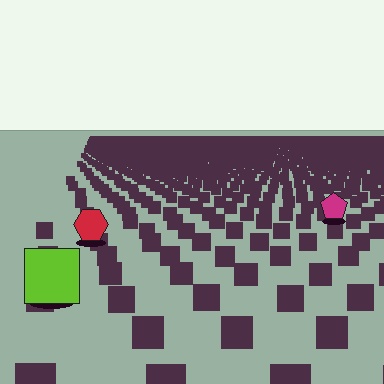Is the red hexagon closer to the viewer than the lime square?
No. The lime square is closer — you can tell from the texture gradient: the ground texture is coarser near it.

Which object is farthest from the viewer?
The magenta pentagon is farthest from the viewer. It appears smaller and the ground texture around it is denser.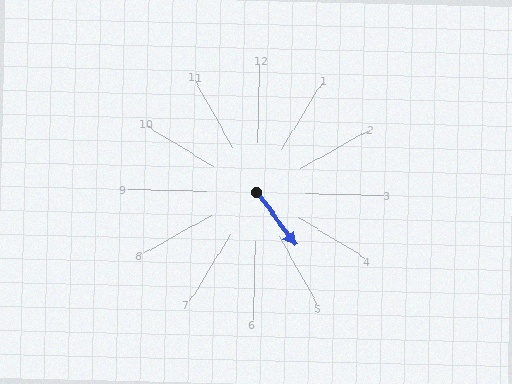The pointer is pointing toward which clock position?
Roughly 5 o'clock.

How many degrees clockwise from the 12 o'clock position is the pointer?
Approximately 142 degrees.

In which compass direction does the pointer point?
Southeast.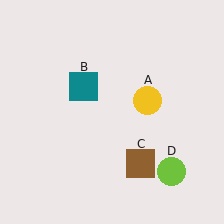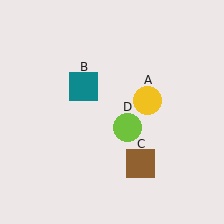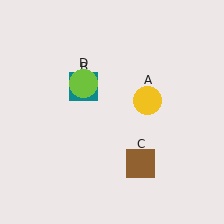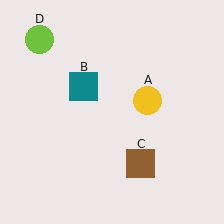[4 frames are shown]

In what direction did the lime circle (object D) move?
The lime circle (object D) moved up and to the left.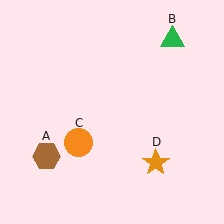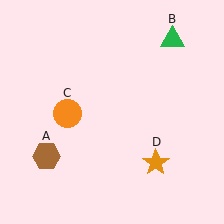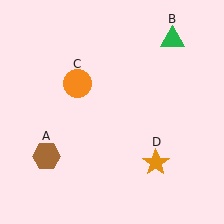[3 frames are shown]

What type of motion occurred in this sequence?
The orange circle (object C) rotated clockwise around the center of the scene.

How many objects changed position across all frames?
1 object changed position: orange circle (object C).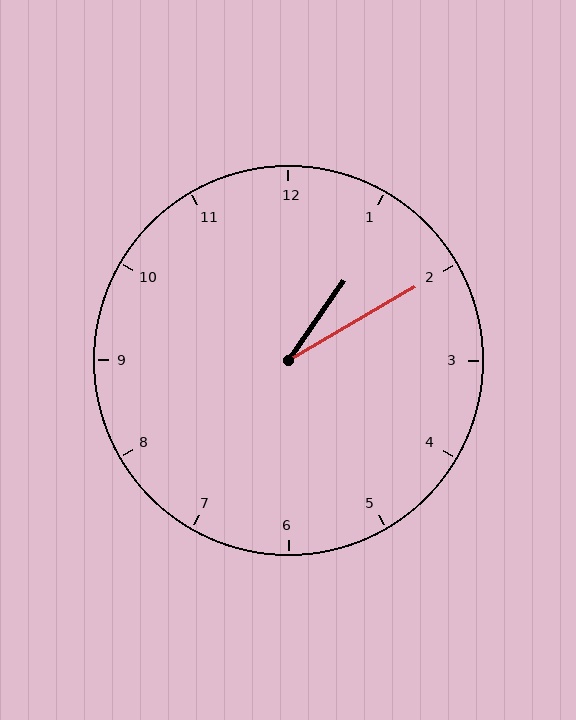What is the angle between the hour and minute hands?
Approximately 25 degrees.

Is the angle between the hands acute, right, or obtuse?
It is acute.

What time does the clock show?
1:10.